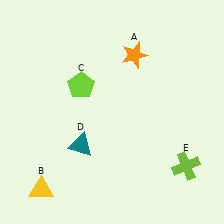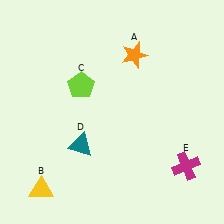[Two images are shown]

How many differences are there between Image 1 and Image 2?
There is 1 difference between the two images.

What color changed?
The cross (E) changed from lime in Image 1 to magenta in Image 2.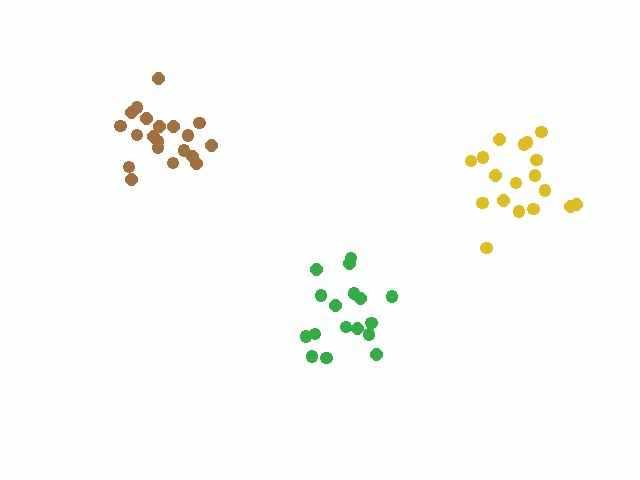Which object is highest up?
The brown cluster is topmost.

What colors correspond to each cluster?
The clusters are colored: yellow, brown, green.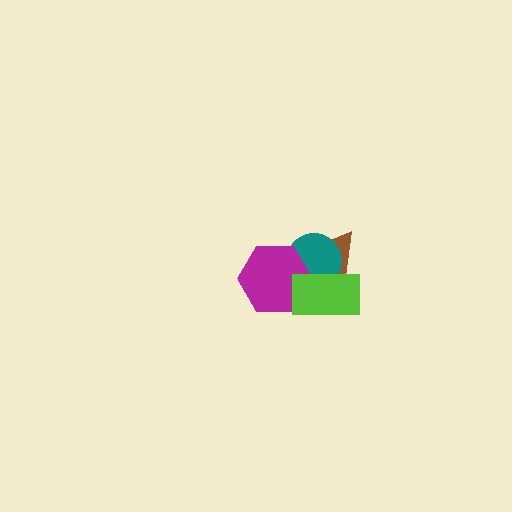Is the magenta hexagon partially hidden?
Yes, it is partially covered by another shape.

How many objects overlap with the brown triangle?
3 objects overlap with the brown triangle.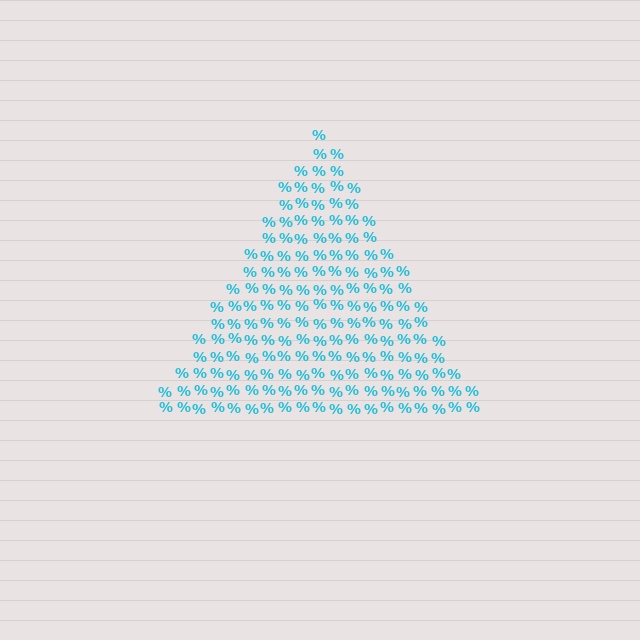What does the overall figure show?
The overall figure shows a triangle.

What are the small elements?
The small elements are percent signs.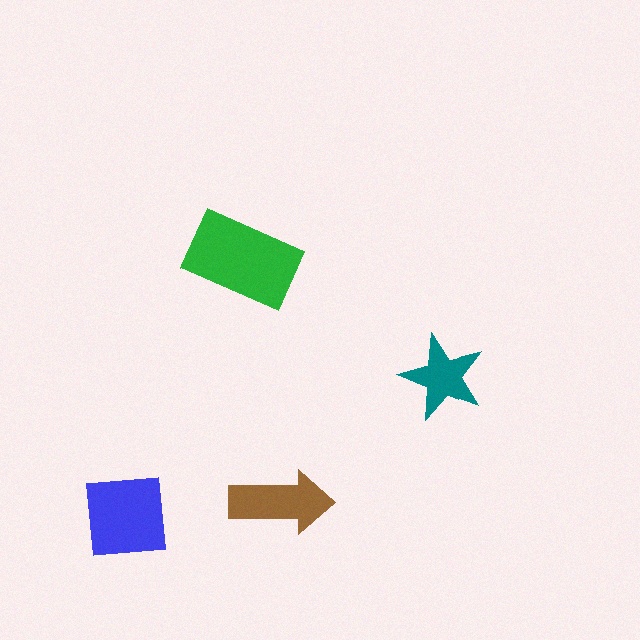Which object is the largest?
The green rectangle.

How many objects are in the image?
There are 4 objects in the image.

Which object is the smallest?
The teal star.